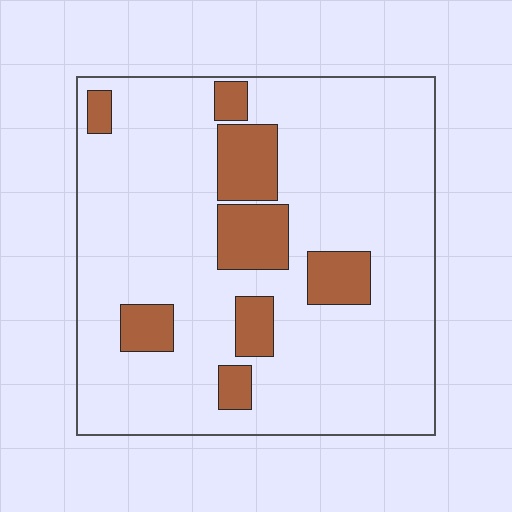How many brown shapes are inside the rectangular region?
8.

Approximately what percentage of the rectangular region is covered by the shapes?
Approximately 15%.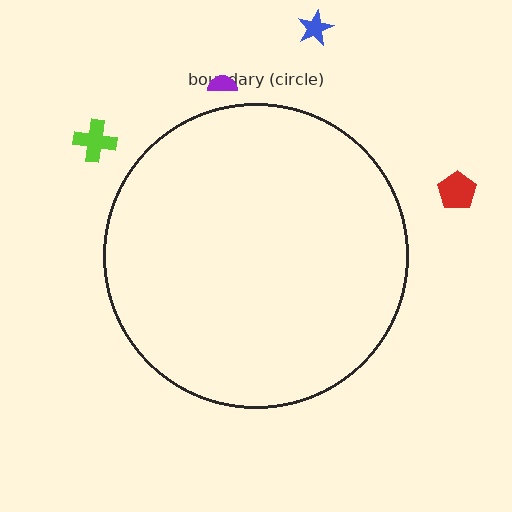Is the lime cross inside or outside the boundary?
Outside.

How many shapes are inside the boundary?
0 inside, 4 outside.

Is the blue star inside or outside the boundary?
Outside.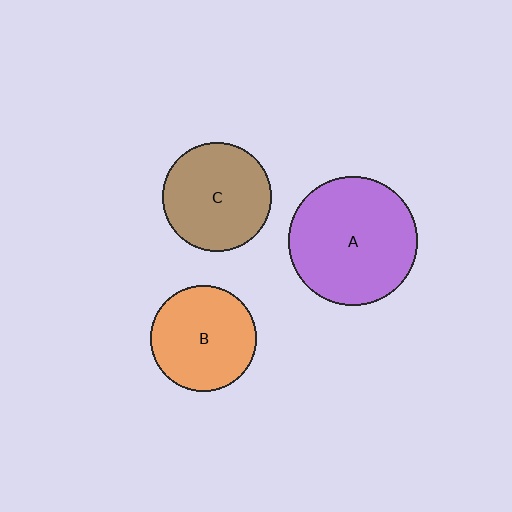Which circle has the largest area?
Circle A (purple).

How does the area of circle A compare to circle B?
Approximately 1.5 times.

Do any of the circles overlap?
No, none of the circles overlap.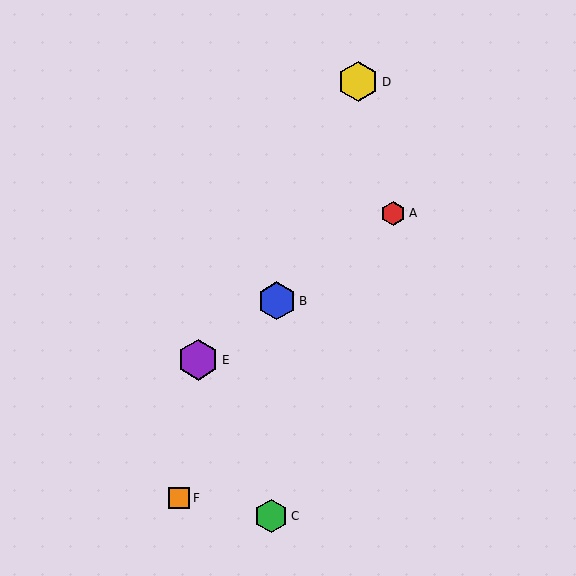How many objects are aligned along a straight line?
3 objects (A, B, E) are aligned along a straight line.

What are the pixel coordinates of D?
Object D is at (358, 82).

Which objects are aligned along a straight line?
Objects A, B, E are aligned along a straight line.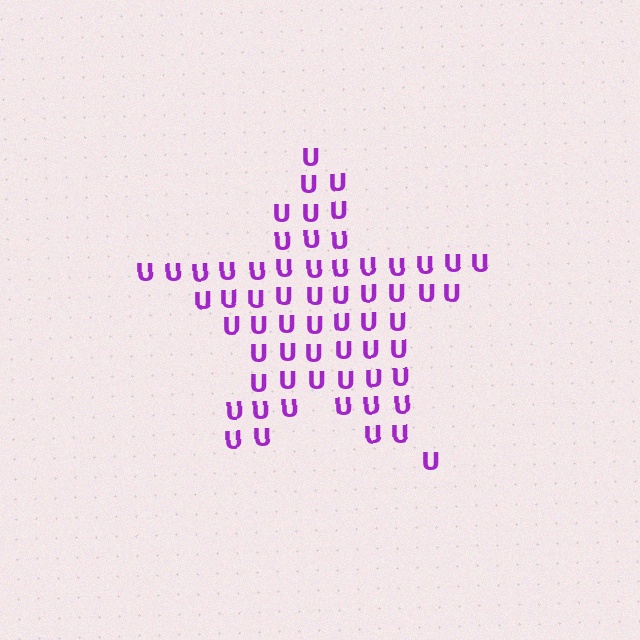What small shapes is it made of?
It is made of small letter U's.